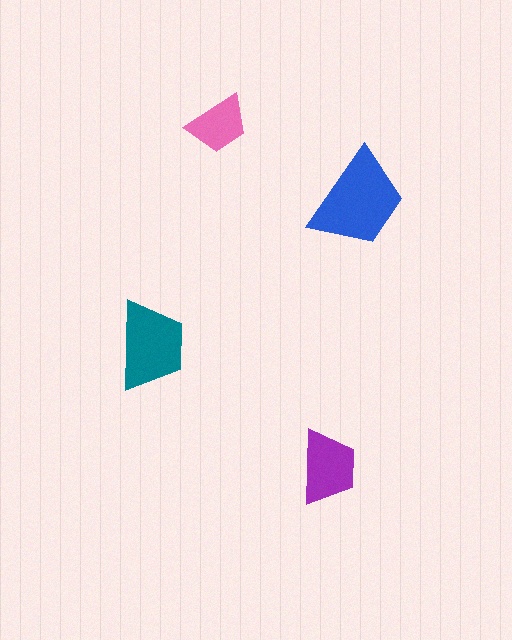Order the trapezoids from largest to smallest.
the blue one, the teal one, the purple one, the pink one.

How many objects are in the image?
There are 4 objects in the image.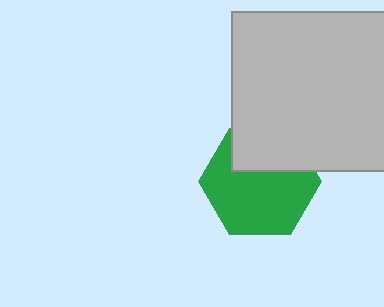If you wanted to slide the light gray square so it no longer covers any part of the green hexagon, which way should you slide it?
Slide it up — that is the most direct way to separate the two shapes.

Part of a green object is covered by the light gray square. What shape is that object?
It is a hexagon.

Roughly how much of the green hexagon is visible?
Most of it is visible (roughly 68%).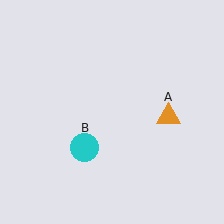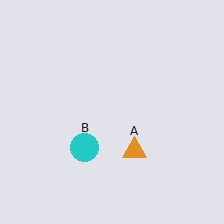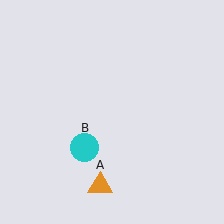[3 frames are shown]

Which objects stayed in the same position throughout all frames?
Cyan circle (object B) remained stationary.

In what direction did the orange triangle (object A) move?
The orange triangle (object A) moved down and to the left.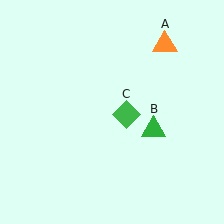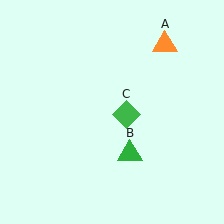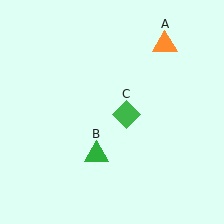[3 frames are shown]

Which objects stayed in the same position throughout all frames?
Orange triangle (object A) and green diamond (object C) remained stationary.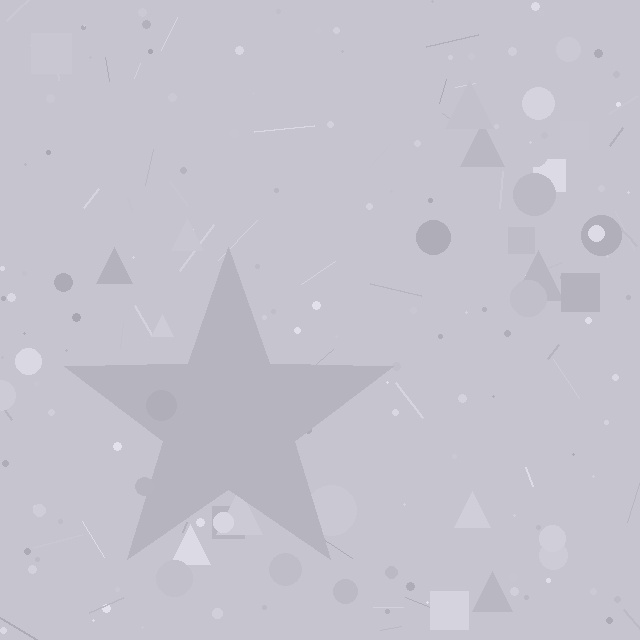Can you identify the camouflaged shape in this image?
The camouflaged shape is a star.